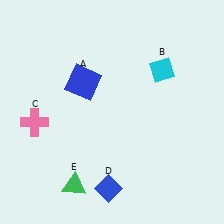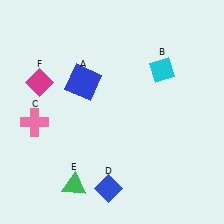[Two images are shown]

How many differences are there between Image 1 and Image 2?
There is 1 difference between the two images.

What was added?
A magenta diamond (F) was added in Image 2.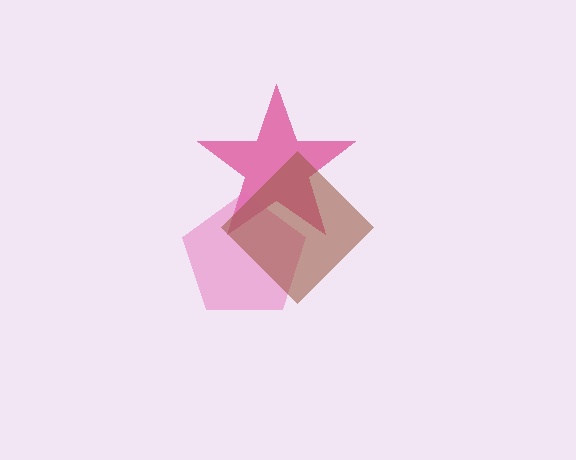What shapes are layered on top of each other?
The layered shapes are: a magenta star, a pink pentagon, a brown diamond.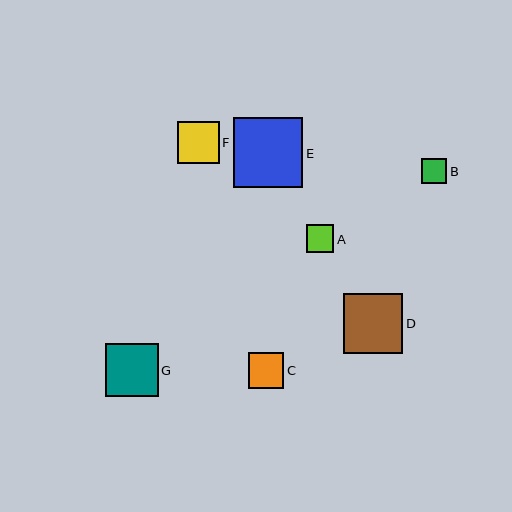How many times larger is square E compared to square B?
Square E is approximately 2.8 times the size of square B.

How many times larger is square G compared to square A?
Square G is approximately 1.9 times the size of square A.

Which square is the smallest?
Square B is the smallest with a size of approximately 25 pixels.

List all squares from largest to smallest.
From largest to smallest: E, D, G, F, C, A, B.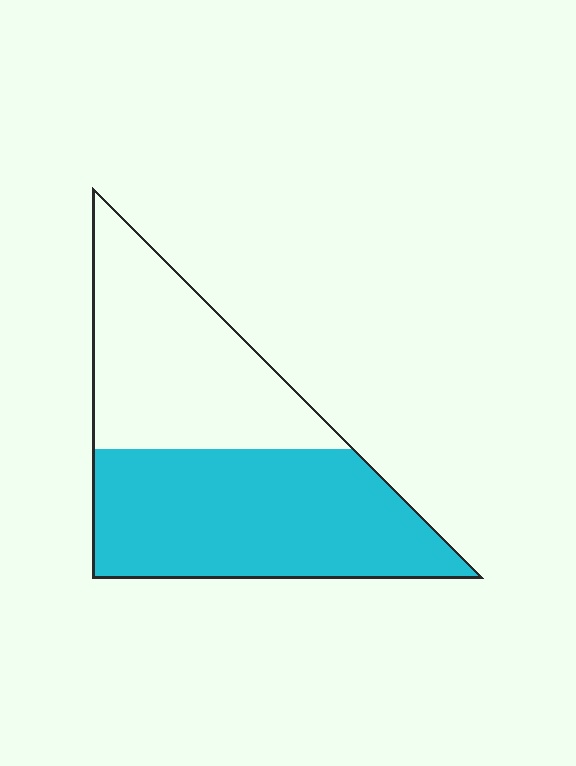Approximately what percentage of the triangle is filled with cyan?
Approximately 55%.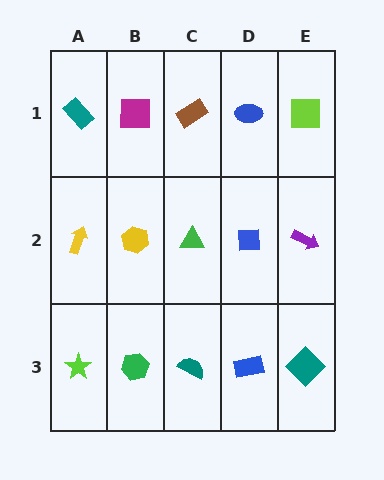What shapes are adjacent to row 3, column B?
A yellow hexagon (row 2, column B), a lime star (row 3, column A), a teal semicircle (row 3, column C).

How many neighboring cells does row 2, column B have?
4.